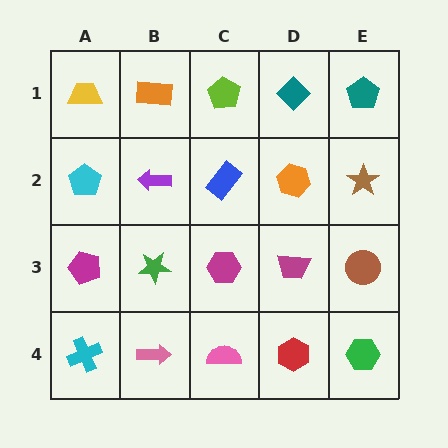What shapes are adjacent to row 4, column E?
A brown circle (row 3, column E), a red hexagon (row 4, column D).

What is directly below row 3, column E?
A green hexagon.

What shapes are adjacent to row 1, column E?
A brown star (row 2, column E), a teal diamond (row 1, column D).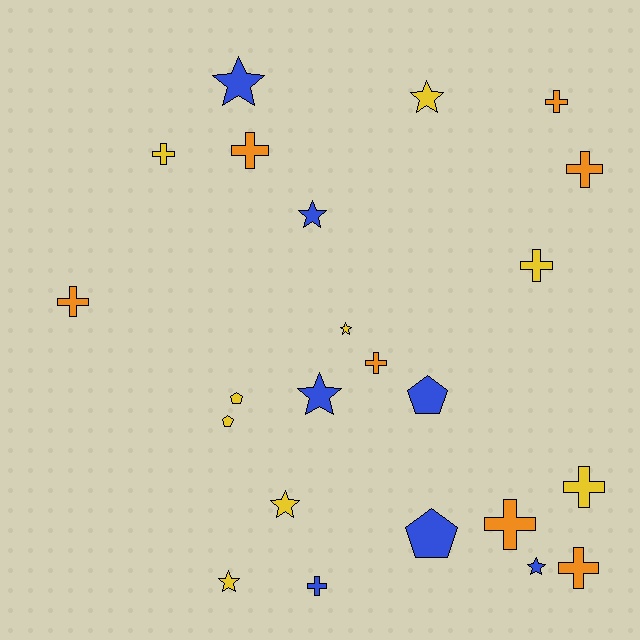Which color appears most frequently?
Yellow, with 9 objects.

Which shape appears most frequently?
Cross, with 11 objects.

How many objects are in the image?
There are 23 objects.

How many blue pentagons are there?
There are 2 blue pentagons.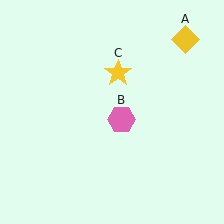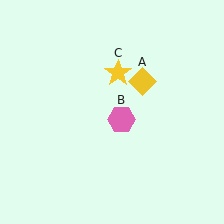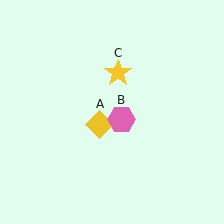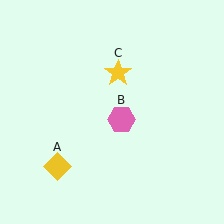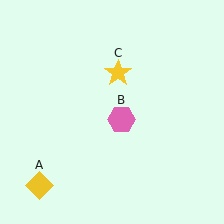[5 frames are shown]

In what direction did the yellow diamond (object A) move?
The yellow diamond (object A) moved down and to the left.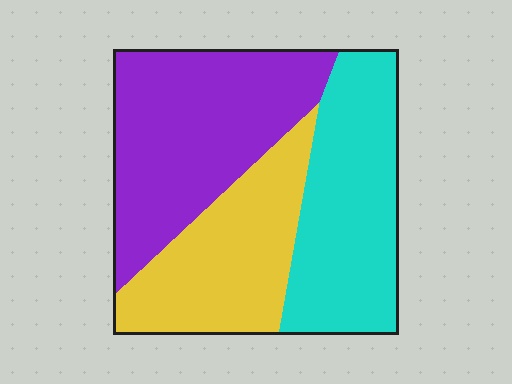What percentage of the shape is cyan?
Cyan takes up between a sixth and a third of the shape.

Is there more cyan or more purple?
Purple.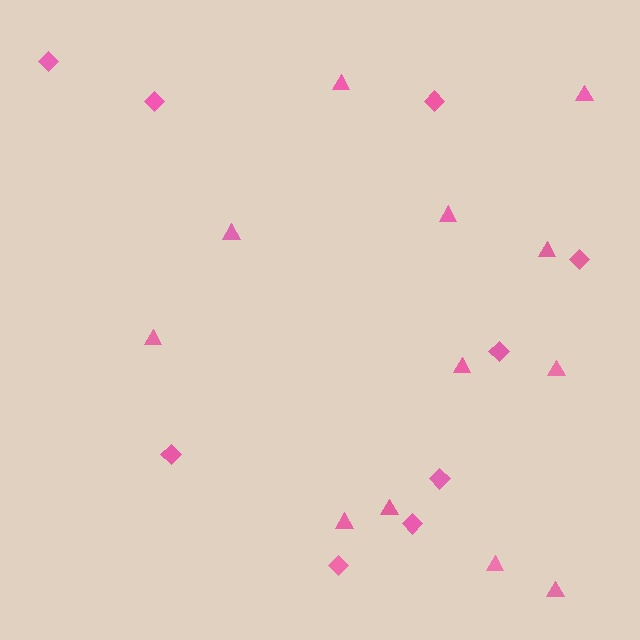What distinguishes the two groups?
There are 2 groups: one group of triangles (12) and one group of diamonds (9).